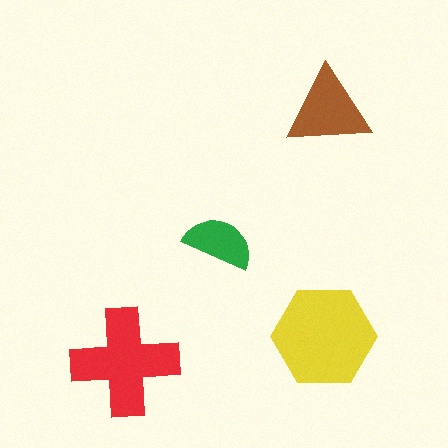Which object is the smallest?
The green semicircle.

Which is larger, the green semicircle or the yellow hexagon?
The yellow hexagon.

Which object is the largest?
The yellow hexagon.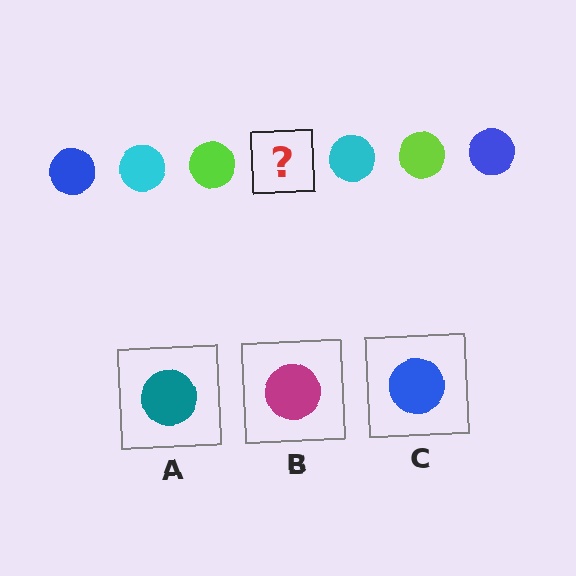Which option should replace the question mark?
Option C.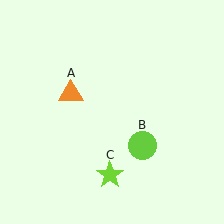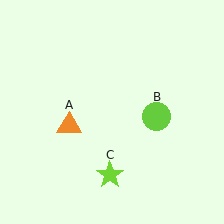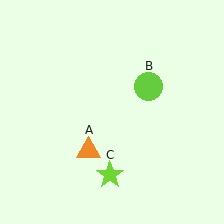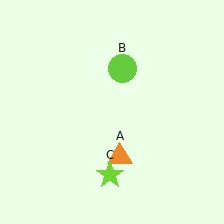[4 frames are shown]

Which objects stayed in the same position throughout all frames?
Lime star (object C) remained stationary.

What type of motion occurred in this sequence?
The orange triangle (object A), lime circle (object B) rotated counterclockwise around the center of the scene.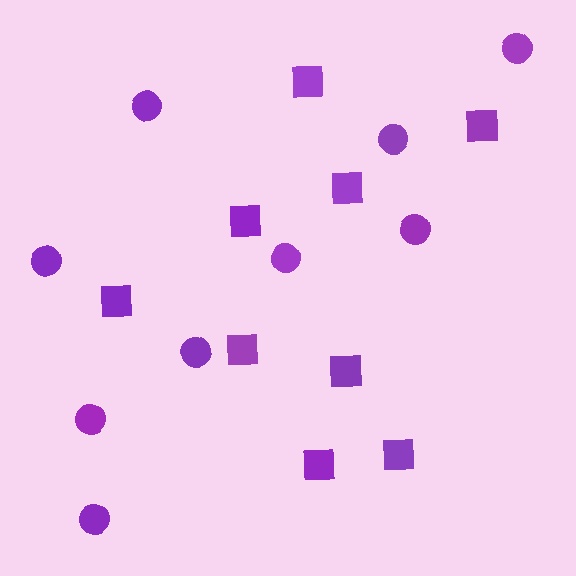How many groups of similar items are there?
There are 2 groups: one group of squares (9) and one group of circles (9).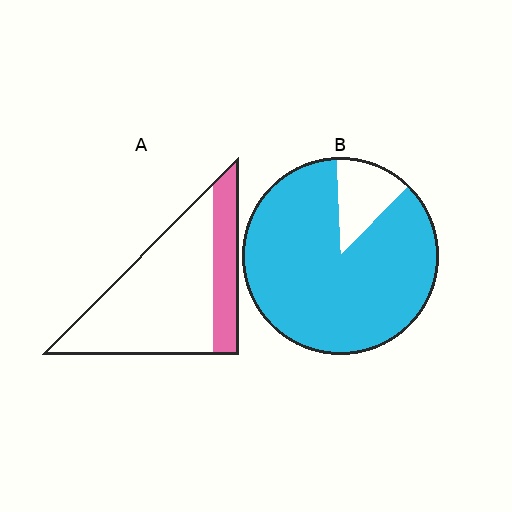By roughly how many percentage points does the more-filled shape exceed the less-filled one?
By roughly 65 percentage points (B over A).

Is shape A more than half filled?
No.